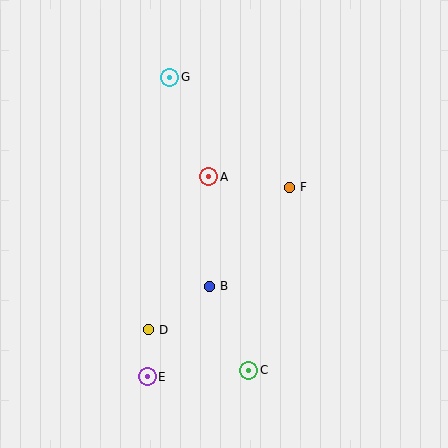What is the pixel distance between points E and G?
The distance between E and G is 300 pixels.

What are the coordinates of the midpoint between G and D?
The midpoint between G and D is at (159, 204).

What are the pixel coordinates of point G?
Point G is at (170, 77).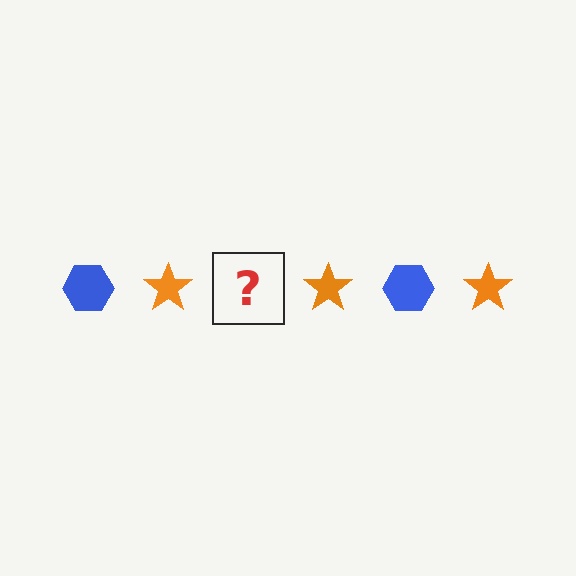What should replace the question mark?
The question mark should be replaced with a blue hexagon.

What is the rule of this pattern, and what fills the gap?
The rule is that the pattern alternates between blue hexagon and orange star. The gap should be filled with a blue hexagon.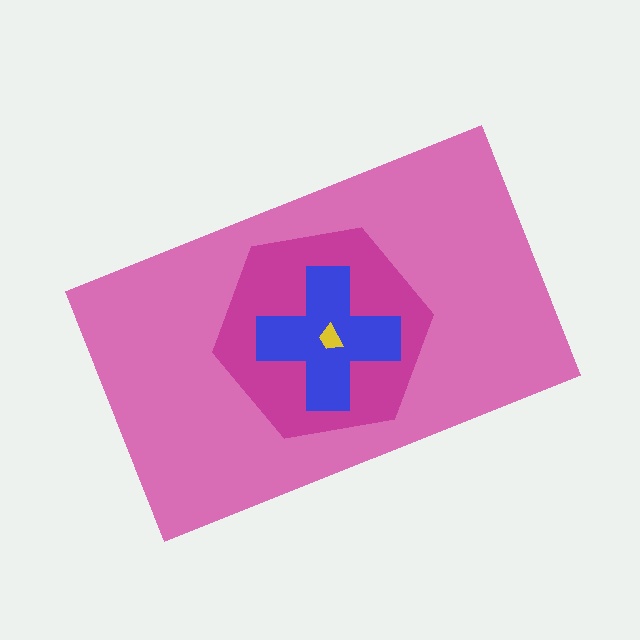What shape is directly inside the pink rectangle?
The magenta hexagon.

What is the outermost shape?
The pink rectangle.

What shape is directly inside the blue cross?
The yellow trapezoid.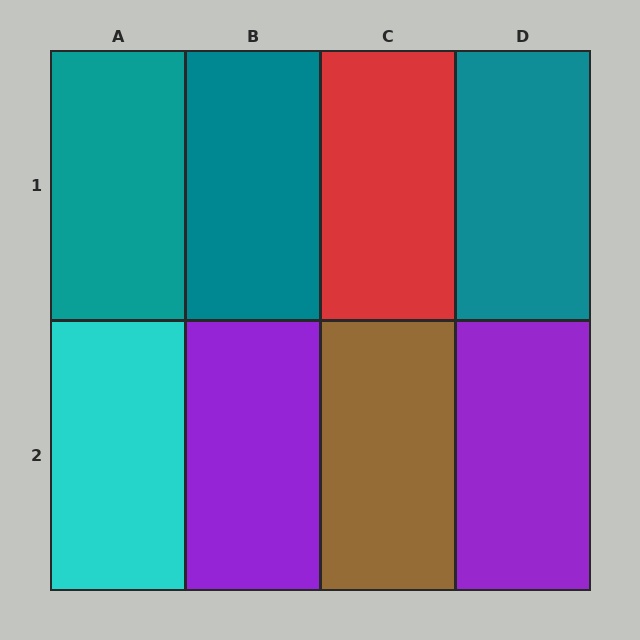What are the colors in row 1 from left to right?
Teal, teal, red, teal.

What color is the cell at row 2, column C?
Brown.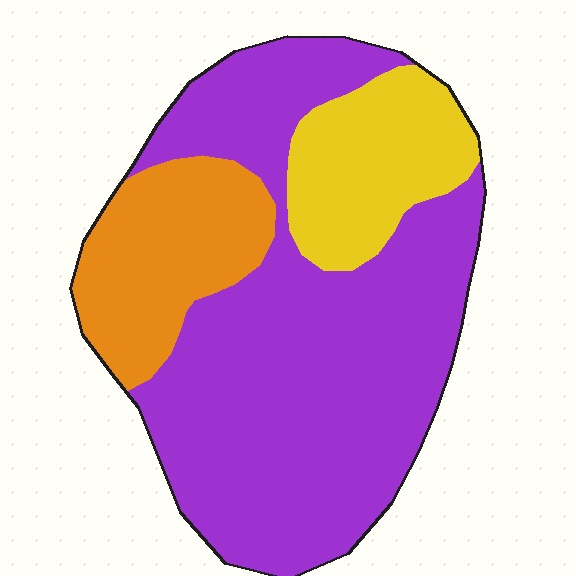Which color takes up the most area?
Purple, at roughly 65%.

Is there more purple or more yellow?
Purple.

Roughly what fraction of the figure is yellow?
Yellow takes up about one sixth (1/6) of the figure.